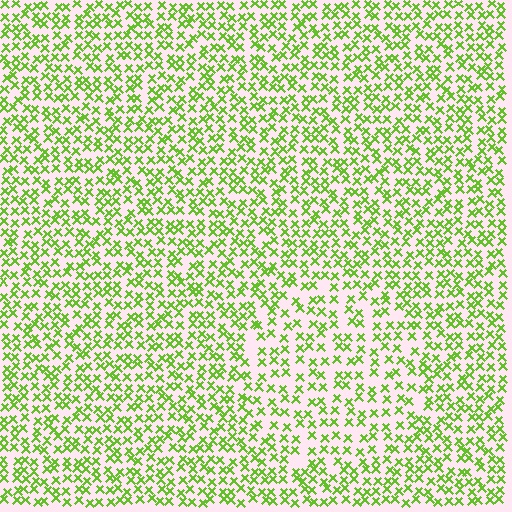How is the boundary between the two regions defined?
The boundary is defined by a change in element density (approximately 1.5x ratio). All elements are the same color, size, and shape.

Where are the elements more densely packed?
The elements are more densely packed outside the circle boundary.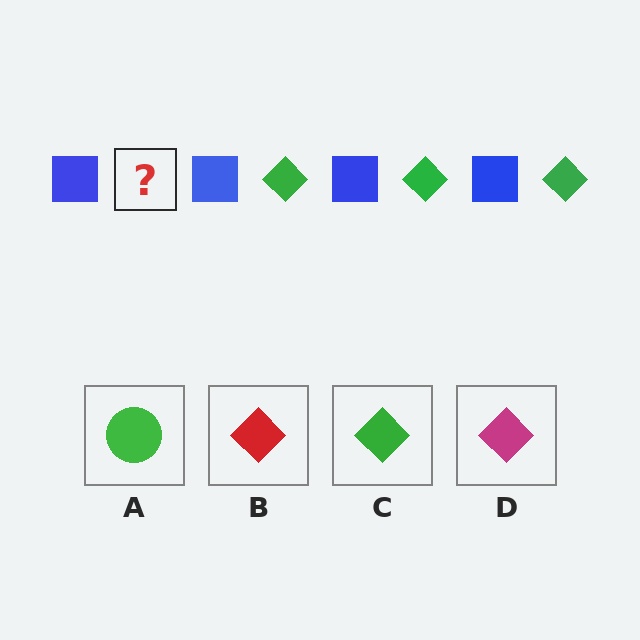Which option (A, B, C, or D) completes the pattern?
C.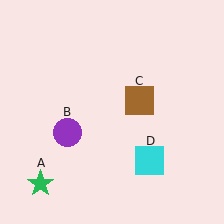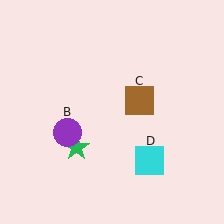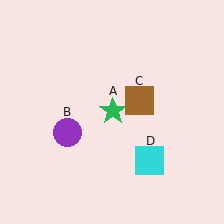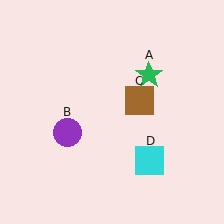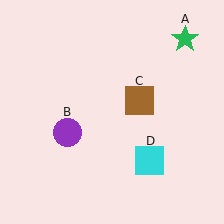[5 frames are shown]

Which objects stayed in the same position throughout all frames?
Purple circle (object B) and brown square (object C) and cyan square (object D) remained stationary.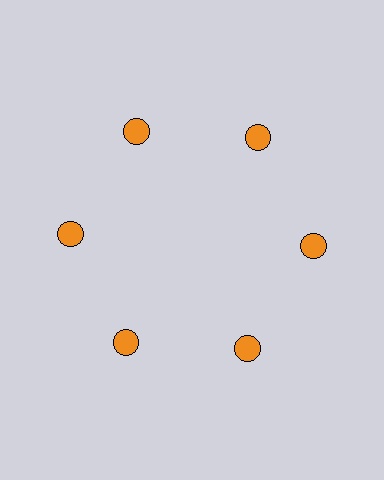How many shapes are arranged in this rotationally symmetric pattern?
There are 6 shapes, arranged in 6 groups of 1.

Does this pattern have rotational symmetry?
Yes, this pattern has 6-fold rotational symmetry. It looks the same after rotating 60 degrees around the center.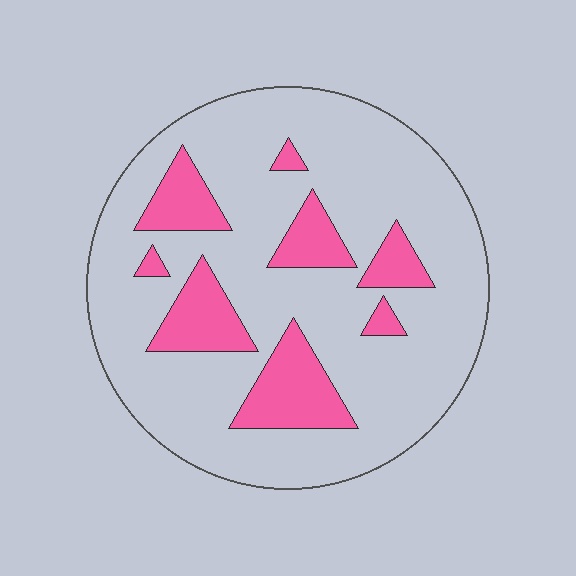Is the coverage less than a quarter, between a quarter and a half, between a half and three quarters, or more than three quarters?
Less than a quarter.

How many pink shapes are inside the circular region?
8.